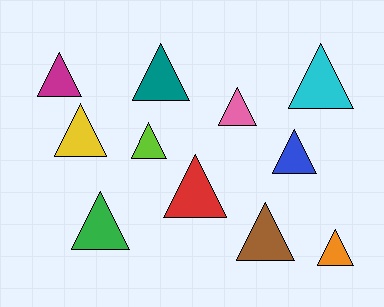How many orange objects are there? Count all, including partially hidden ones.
There is 1 orange object.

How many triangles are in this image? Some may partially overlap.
There are 11 triangles.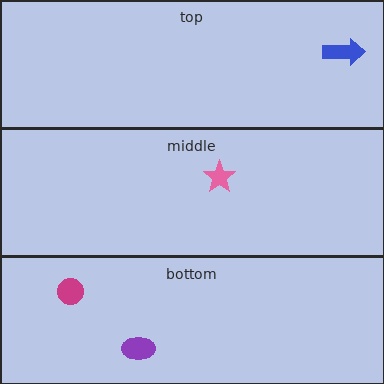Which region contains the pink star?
The middle region.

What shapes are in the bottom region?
The magenta circle, the purple ellipse.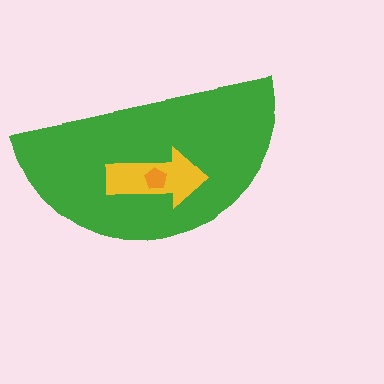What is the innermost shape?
The orange pentagon.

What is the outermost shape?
The green semicircle.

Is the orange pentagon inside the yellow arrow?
Yes.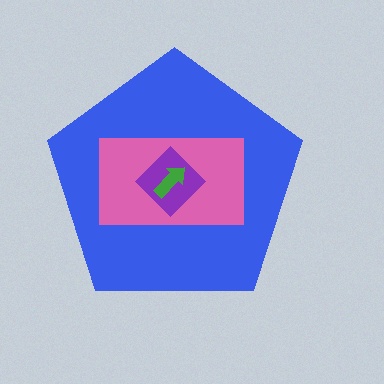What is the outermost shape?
The blue pentagon.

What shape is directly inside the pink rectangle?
The purple diamond.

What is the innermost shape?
The green arrow.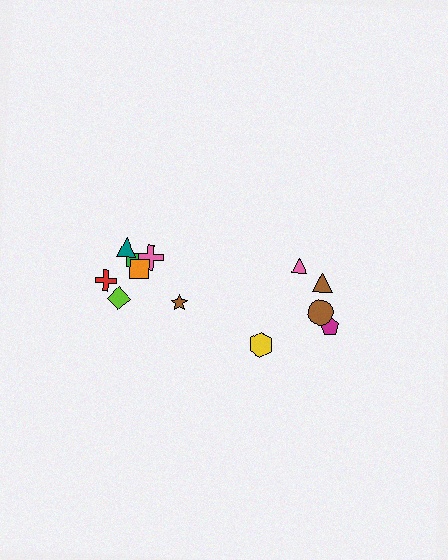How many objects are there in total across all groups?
There are 12 objects.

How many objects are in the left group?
There are 7 objects.